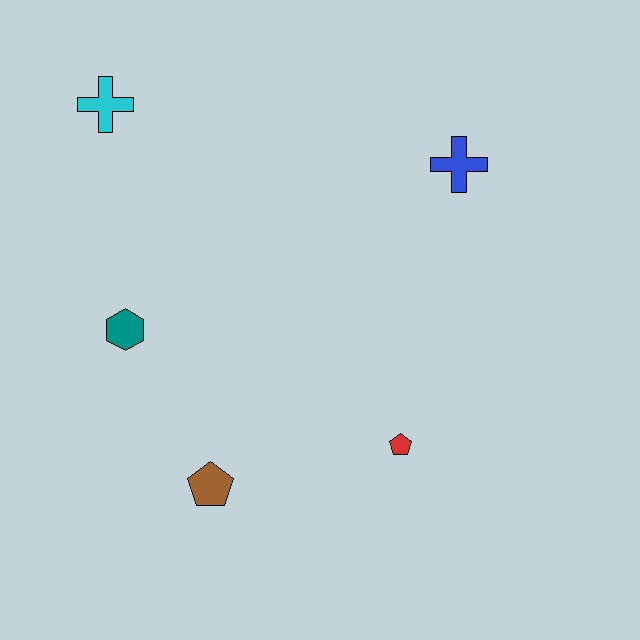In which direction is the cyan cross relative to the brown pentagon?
The cyan cross is above the brown pentagon.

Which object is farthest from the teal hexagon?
The blue cross is farthest from the teal hexagon.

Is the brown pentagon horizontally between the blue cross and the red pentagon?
No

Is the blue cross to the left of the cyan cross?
No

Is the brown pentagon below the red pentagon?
Yes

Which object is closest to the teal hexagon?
The brown pentagon is closest to the teal hexagon.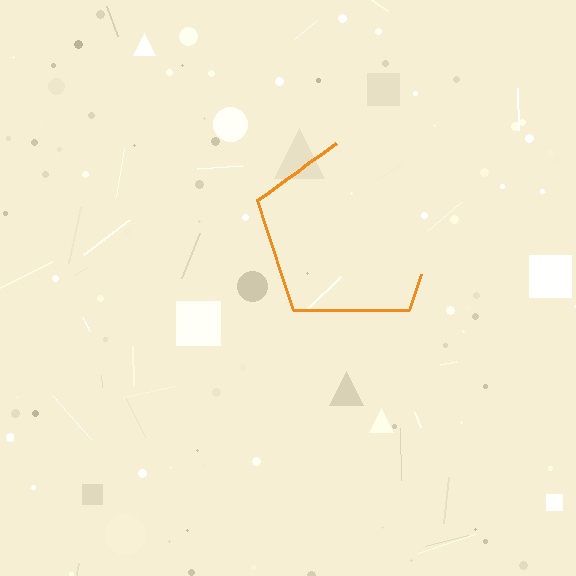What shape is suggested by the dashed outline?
The dashed outline suggests a pentagon.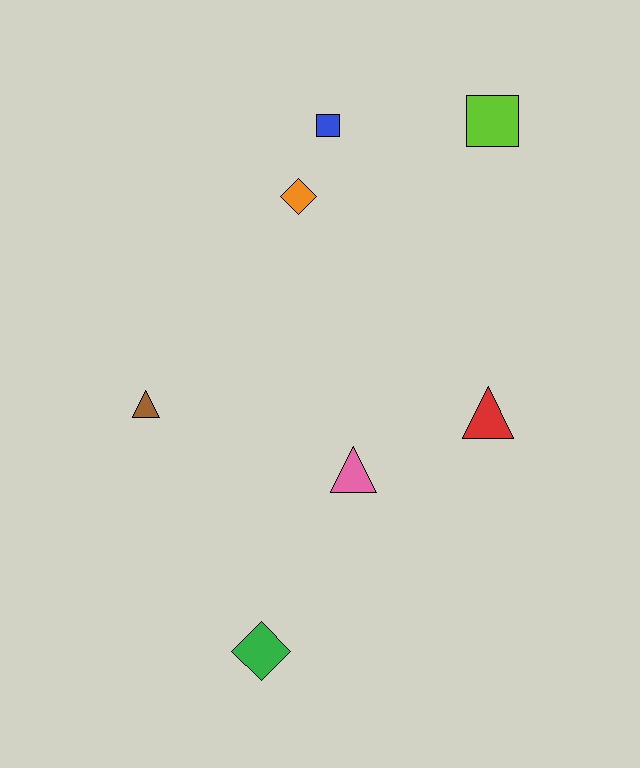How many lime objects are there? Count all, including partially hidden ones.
There is 1 lime object.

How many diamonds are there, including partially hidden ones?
There are 2 diamonds.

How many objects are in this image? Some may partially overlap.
There are 7 objects.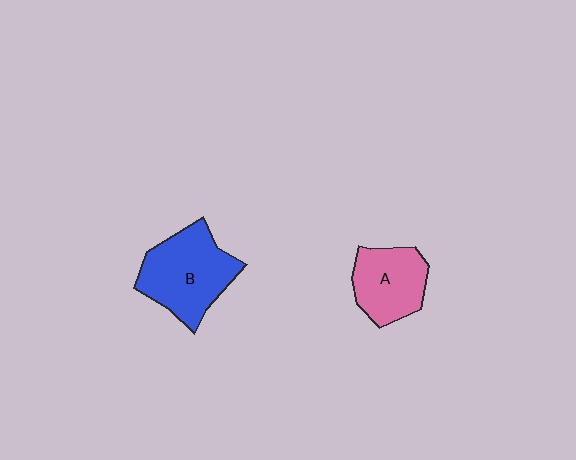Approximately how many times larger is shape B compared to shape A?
Approximately 1.4 times.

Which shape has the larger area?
Shape B (blue).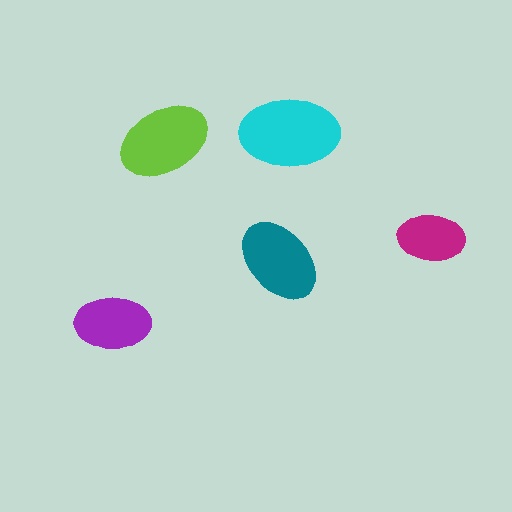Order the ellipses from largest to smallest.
the cyan one, the lime one, the teal one, the purple one, the magenta one.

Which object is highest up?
The cyan ellipse is topmost.